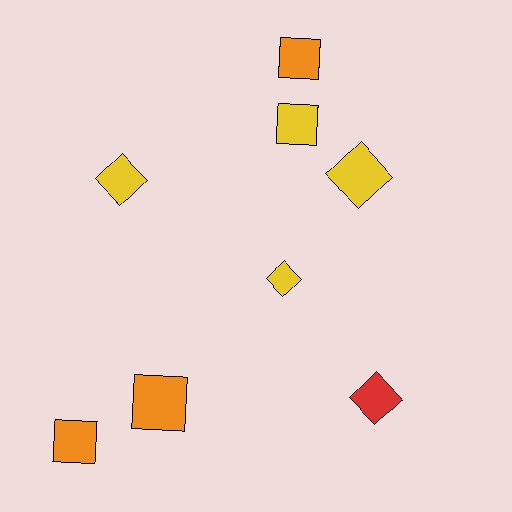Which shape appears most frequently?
Square, with 4 objects.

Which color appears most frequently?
Yellow, with 4 objects.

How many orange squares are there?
There are 3 orange squares.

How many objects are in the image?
There are 8 objects.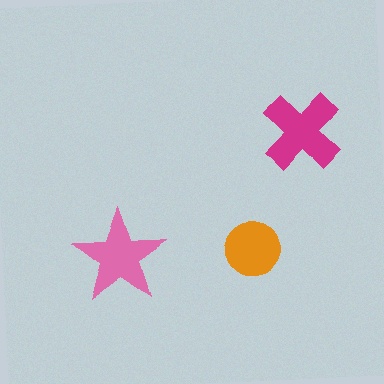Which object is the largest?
The magenta cross.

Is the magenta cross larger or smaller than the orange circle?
Larger.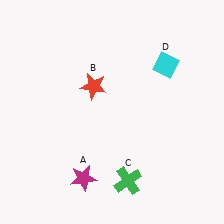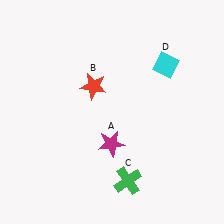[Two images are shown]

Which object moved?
The magenta star (A) moved up.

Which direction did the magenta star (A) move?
The magenta star (A) moved up.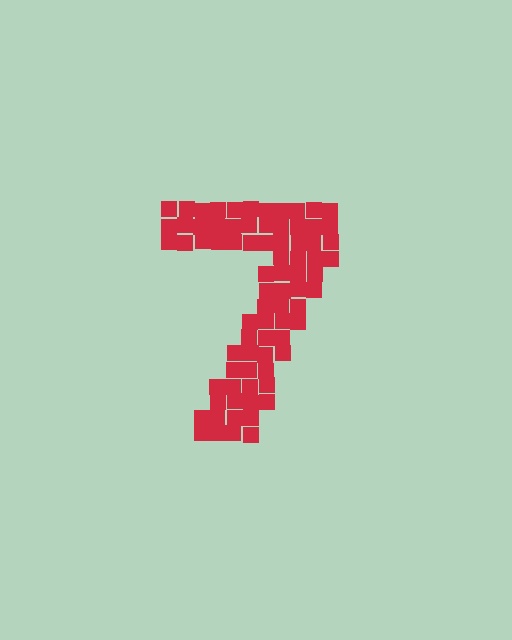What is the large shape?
The large shape is the digit 7.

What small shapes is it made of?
It is made of small squares.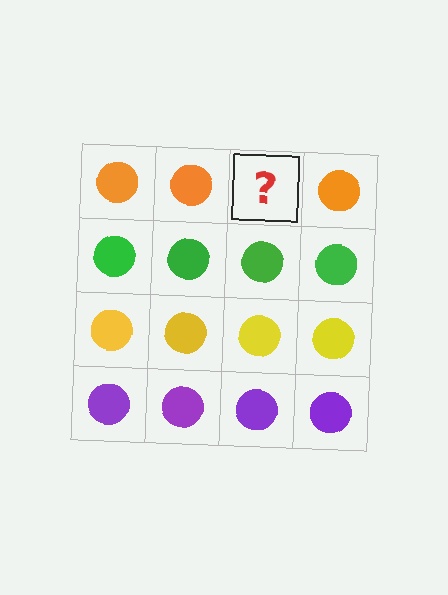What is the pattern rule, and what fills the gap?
The rule is that each row has a consistent color. The gap should be filled with an orange circle.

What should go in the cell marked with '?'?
The missing cell should contain an orange circle.